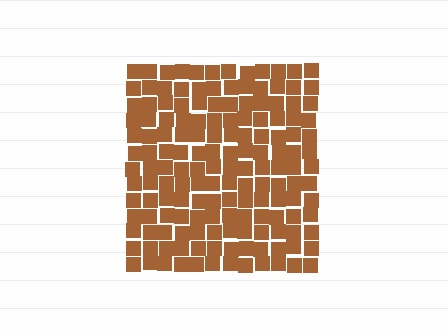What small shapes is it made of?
It is made of small squares.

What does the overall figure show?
The overall figure shows a square.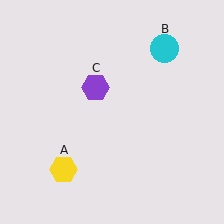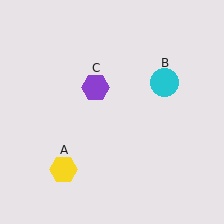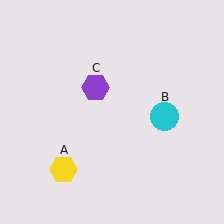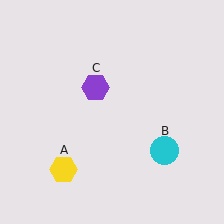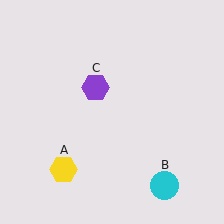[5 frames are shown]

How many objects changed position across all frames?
1 object changed position: cyan circle (object B).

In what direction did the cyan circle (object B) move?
The cyan circle (object B) moved down.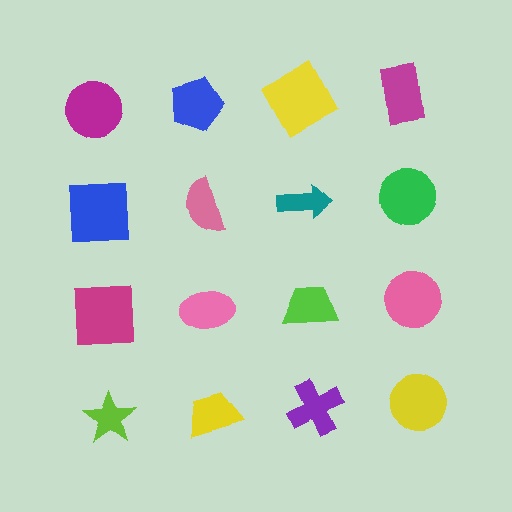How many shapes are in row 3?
4 shapes.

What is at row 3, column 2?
A pink ellipse.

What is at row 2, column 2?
A pink semicircle.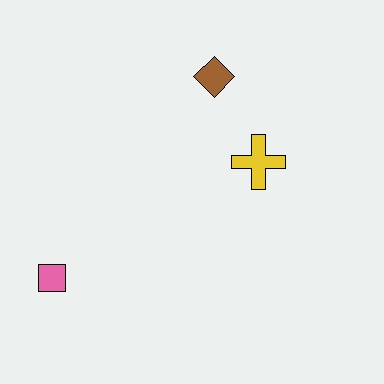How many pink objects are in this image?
There is 1 pink object.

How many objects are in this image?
There are 3 objects.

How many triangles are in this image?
There are no triangles.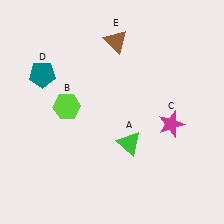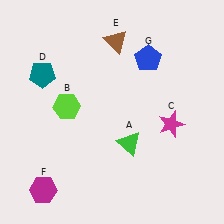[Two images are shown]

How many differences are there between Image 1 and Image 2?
There are 2 differences between the two images.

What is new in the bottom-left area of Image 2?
A magenta hexagon (F) was added in the bottom-left area of Image 2.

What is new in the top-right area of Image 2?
A blue pentagon (G) was added in the top-right area of Image 2.